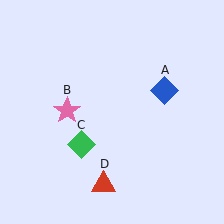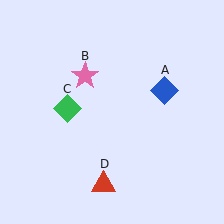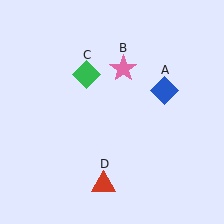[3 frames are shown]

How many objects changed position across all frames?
2 objects changed position: pink star (object B), green diamond (object C).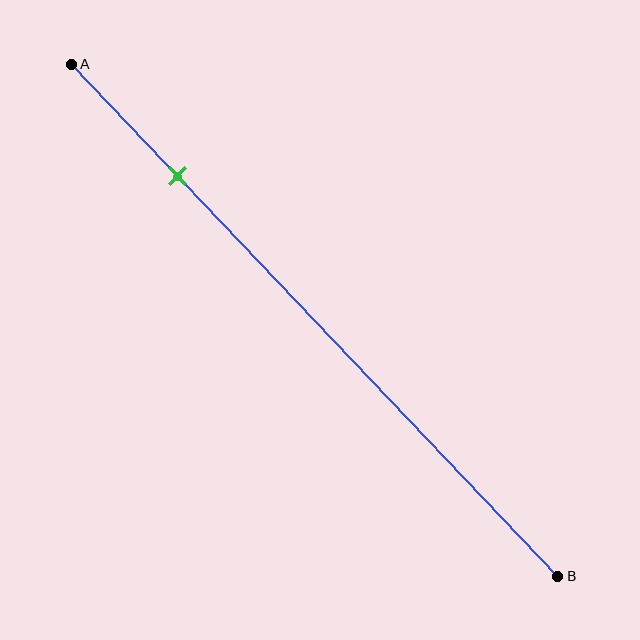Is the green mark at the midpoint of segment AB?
No, the mark is at about 20% from A, not at the 50% midpoint.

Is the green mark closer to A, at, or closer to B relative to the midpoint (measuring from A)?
The green mark is closer to point A than the midpoint of segment AB.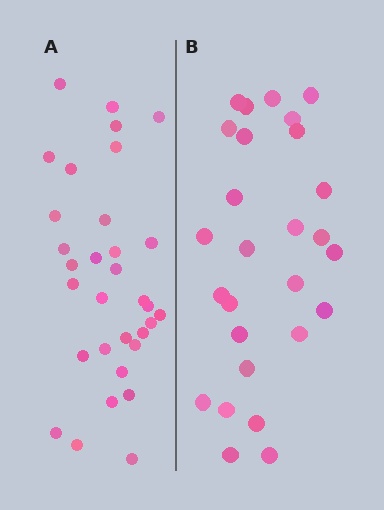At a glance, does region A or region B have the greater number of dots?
Region A (the left region) has more dots.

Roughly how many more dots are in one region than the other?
Region A has about 5 more dots than region B.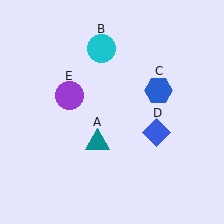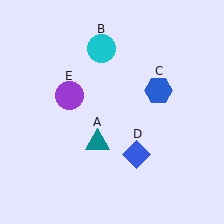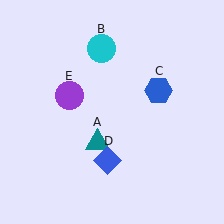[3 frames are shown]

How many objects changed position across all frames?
1 object changed position: blue diamond (object D).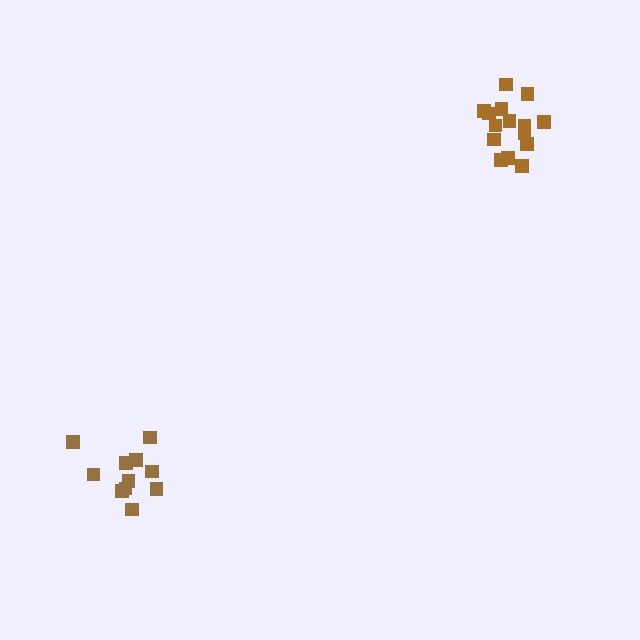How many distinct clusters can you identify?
There are 2 distinct clusters.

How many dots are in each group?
Group 1: 15 dots, Group 2: 11 dots (26 total).